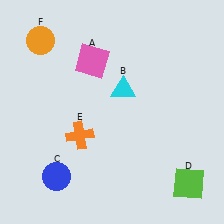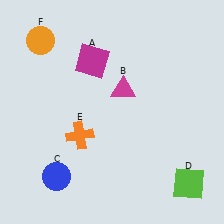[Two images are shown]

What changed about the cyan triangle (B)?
In Image 1, B is cyan. In Image 2, it changed to magenta.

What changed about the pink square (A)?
In Image 1, A is pink. In Image 2, it changed to magenta.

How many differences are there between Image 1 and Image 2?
There are 2 differences between the two images.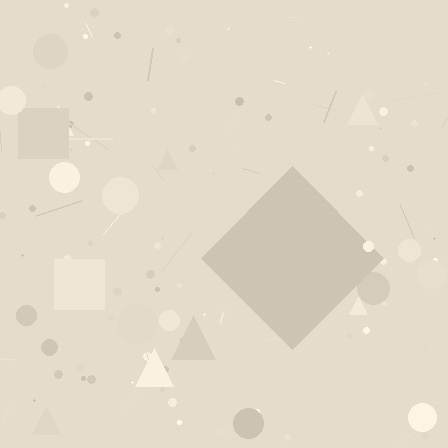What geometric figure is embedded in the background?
A diamond is embedded in the background.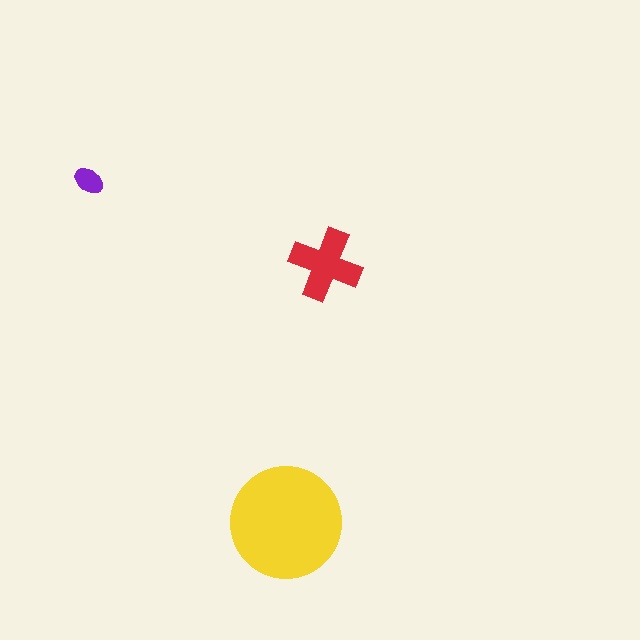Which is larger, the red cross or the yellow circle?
The yellow circle.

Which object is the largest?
The yellow circle.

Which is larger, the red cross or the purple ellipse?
The red cross.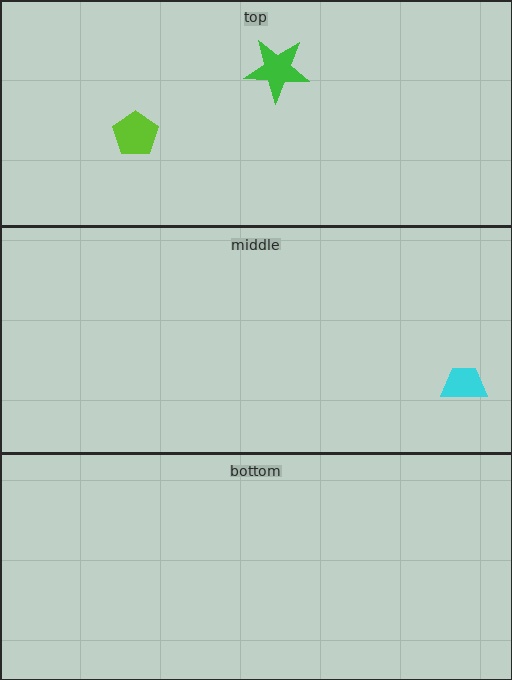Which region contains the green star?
The top region.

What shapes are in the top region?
The lime pentagon, the green star.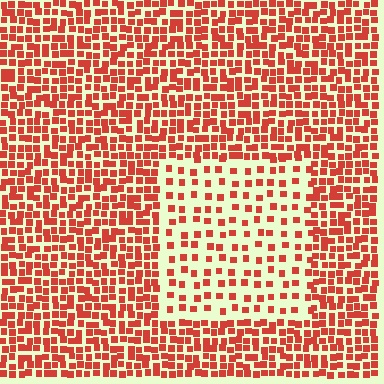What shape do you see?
I see a rectangle.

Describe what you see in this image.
The image contains small red elements arranged at two different densities. A rectangle-shaped region is visible where the elements are less densely packed than the surrounding area.